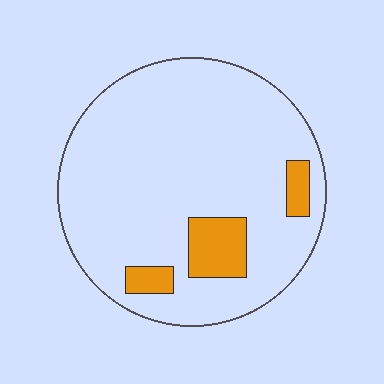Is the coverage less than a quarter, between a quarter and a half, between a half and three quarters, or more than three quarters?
Less than a quarter.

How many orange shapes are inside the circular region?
3.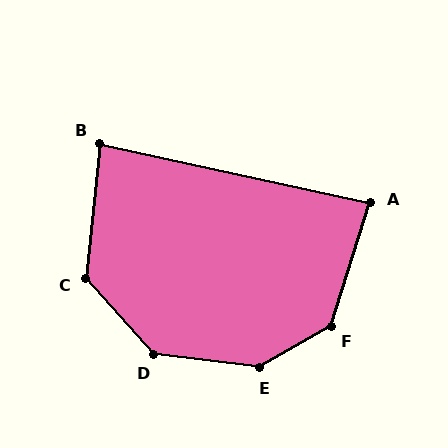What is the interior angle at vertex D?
Approximately 139 degrees (obtuse).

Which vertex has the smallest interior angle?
B, at approximately 83 degrees.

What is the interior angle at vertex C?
Approximately 133 degrees (obtuse).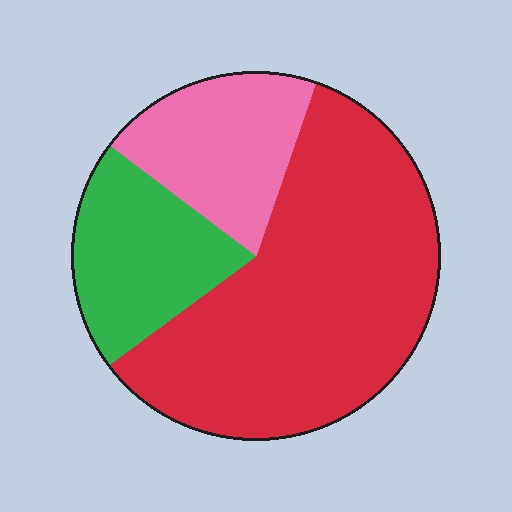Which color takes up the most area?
Red, at roughly 60%.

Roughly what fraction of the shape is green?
Green takes up between a sixth and a third of the shape.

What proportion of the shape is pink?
Pink covers 20% of the shape.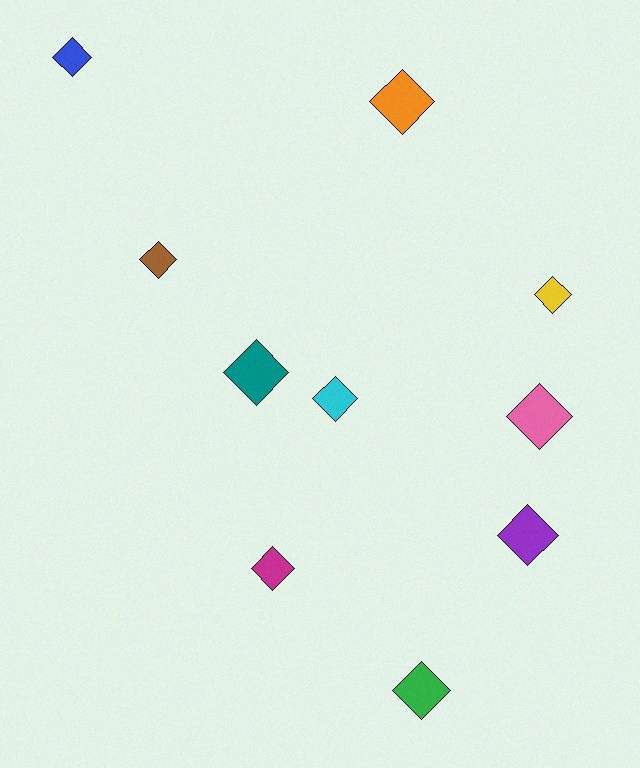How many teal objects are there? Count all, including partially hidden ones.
There is 1 teal object.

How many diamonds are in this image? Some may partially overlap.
There are 10 diamonds.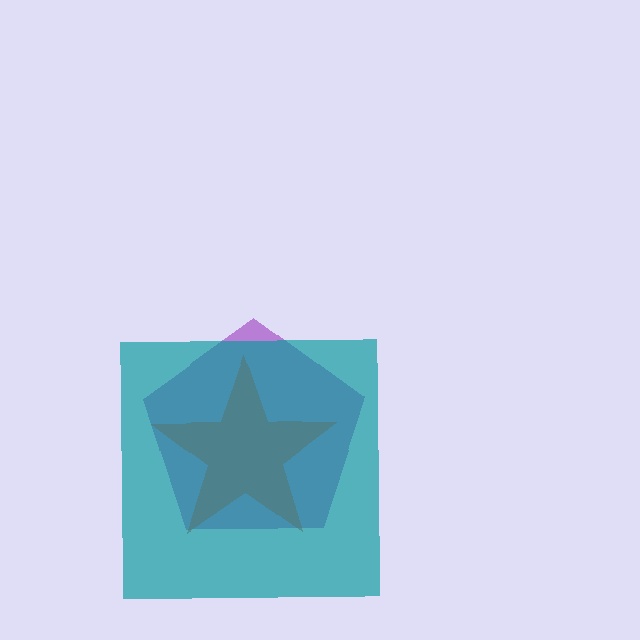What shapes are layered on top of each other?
The layered shapes are: a purple pentagon, a red star, a teal square.